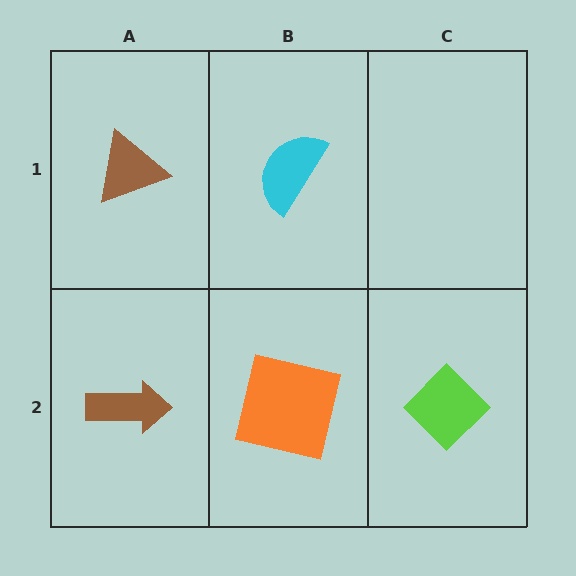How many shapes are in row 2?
3 shapes.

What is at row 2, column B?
An orange square.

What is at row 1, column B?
A cyan semicircle.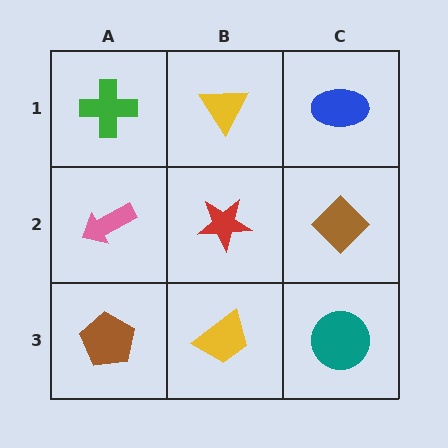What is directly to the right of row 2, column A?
A red star.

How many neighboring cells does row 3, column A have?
2.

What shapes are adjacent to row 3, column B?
A red star (row 2, column B), a brown pentagon (row 3, column A), a teal circle (row 3, column C).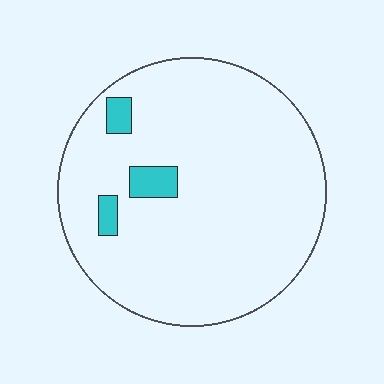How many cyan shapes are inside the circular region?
3.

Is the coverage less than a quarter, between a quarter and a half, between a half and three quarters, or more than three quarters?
Less than a quarter.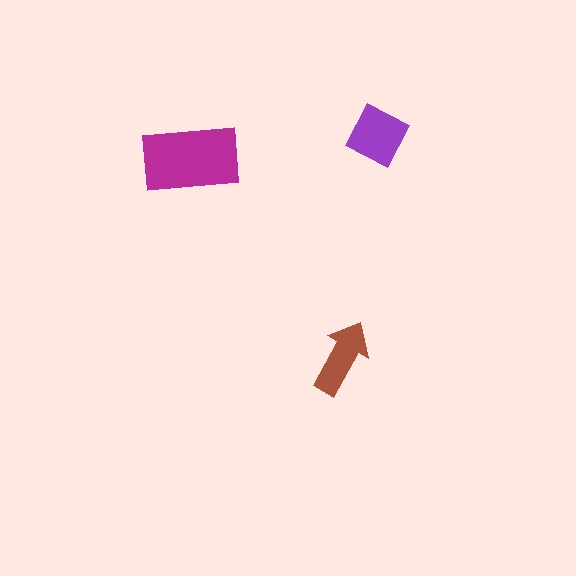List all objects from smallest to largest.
The brown arrow, the purple square, the magenta rectangle.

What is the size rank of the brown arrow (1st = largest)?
3rd.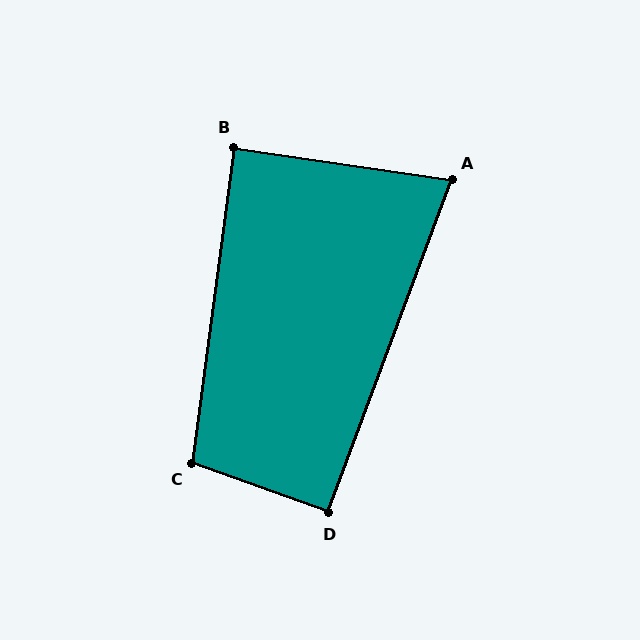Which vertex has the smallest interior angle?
A, at approximately 78 degrees.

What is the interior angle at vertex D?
Approximately 91 degrees (approximately right).